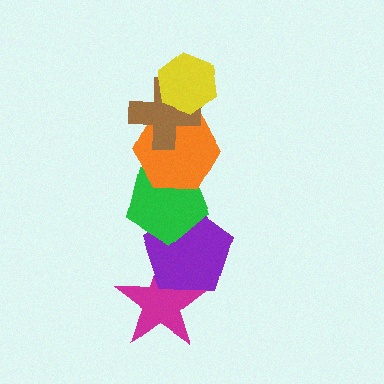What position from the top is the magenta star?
The magenta star is 6th from the top.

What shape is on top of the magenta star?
The purple pentagon is on top of the magenta star.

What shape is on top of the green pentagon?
The orange hexagon is on top of the green pentagon.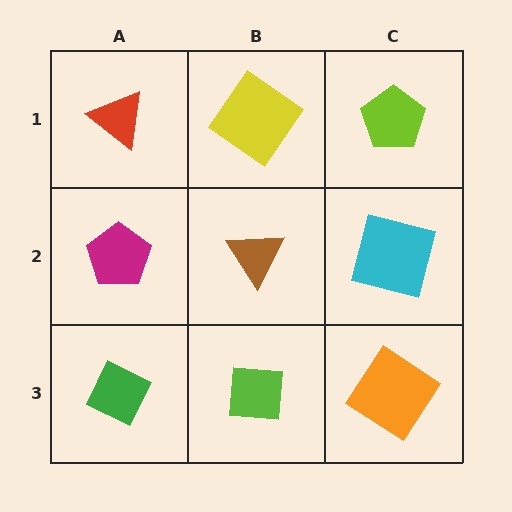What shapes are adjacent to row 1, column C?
A cyan square (row 2, column C), a yellow diamond (row 1, column B).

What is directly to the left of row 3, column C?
A lime square.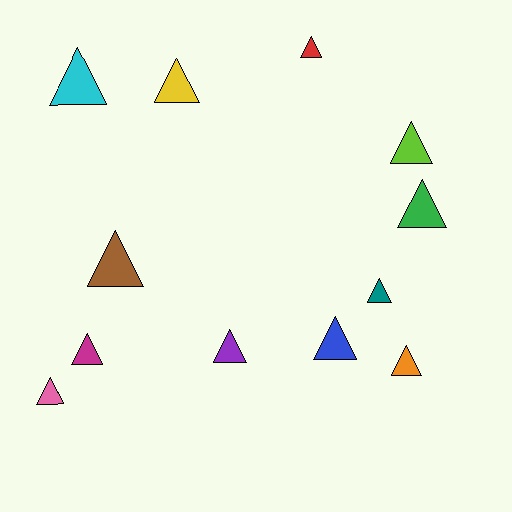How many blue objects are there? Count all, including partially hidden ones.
There is 1 blue object.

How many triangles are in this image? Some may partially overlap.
There are 12 triangles.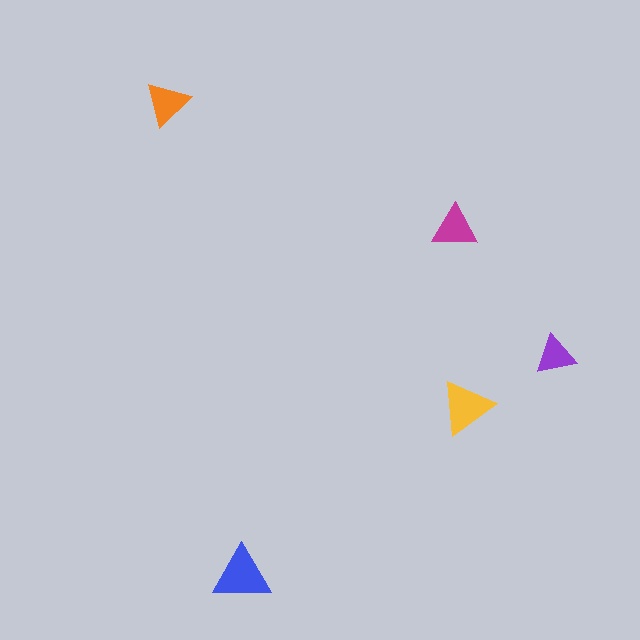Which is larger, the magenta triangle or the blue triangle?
The blue one.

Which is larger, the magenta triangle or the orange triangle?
The magenta one.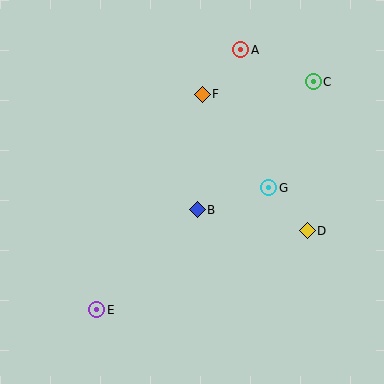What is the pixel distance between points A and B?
The distance between A and B is 166 pixels.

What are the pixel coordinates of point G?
Point G is at (269, 188).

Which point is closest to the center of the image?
Point B at (197, 210) is closest to the center.